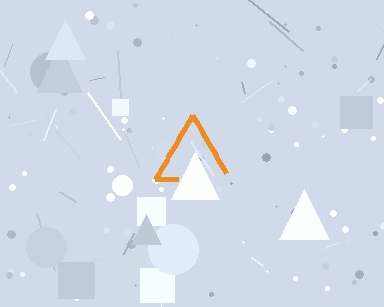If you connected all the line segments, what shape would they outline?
They would outline a triangle.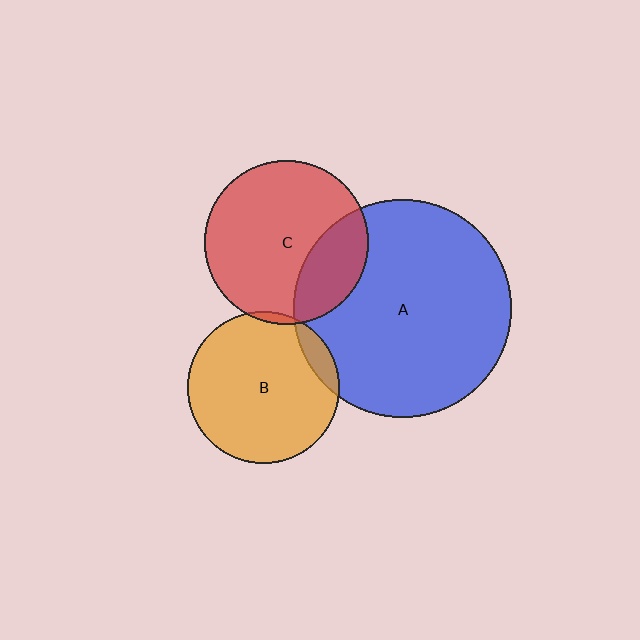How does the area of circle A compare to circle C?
Approximately 1.8 times.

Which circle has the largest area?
Circle A (blue).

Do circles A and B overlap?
Yes.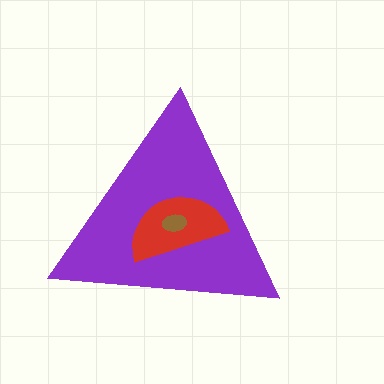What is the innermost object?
The brown ellipse.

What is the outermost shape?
The purple triangle.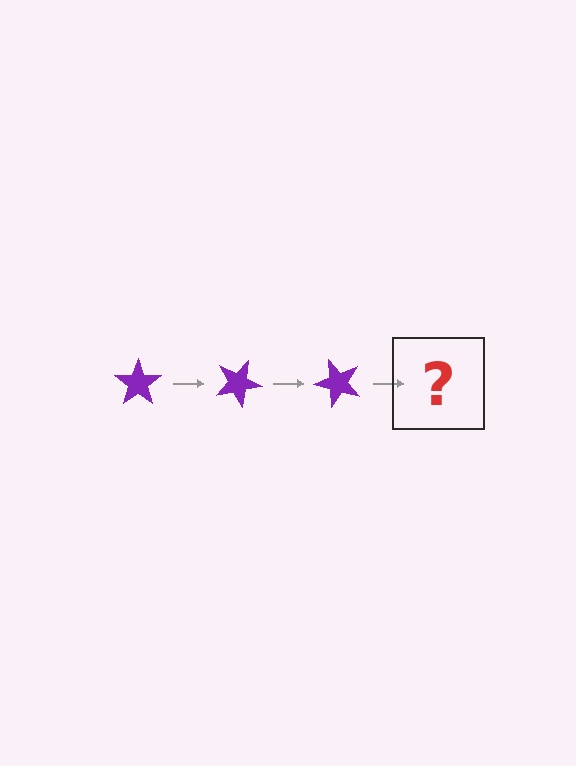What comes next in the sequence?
The next element should be a purple star rotated 75 degrees.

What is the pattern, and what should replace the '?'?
The pattern is that the star rotates 25 degrees each step. The '?' should be a purple star rotated 75 degrees.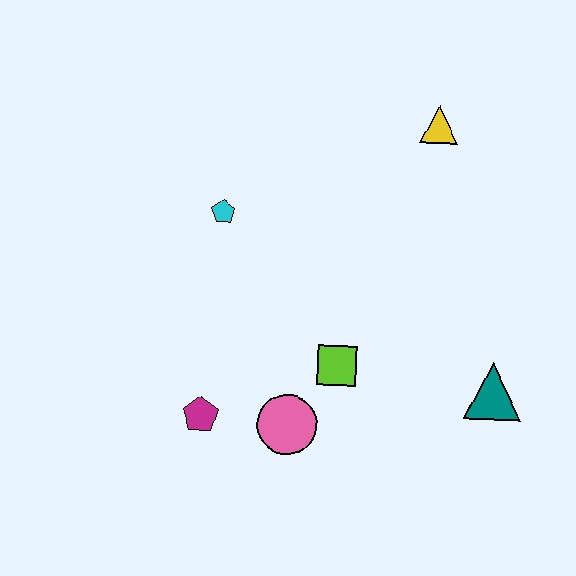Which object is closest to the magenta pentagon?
The pink circle is closest to the magenta pentagon.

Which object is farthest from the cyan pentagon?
The teal triangle is farthest from the cyan pentagon.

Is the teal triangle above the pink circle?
Yes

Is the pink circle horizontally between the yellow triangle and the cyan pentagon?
Yes